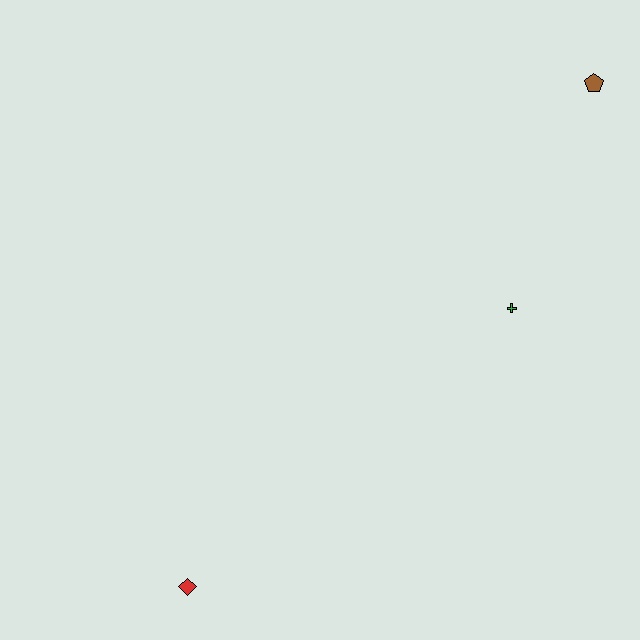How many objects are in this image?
There are 3 objects.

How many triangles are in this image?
There are no triangles.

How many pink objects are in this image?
There are no pink objects.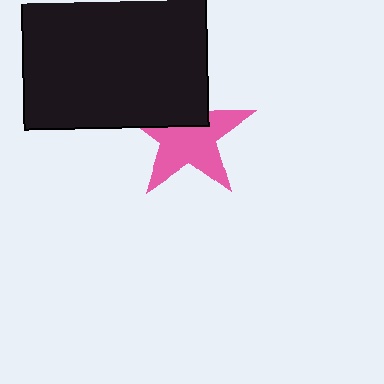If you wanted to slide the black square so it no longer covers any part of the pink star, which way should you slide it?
Slide it up — that is the most direct way to separate the two shapes.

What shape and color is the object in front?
The object in front is a black square.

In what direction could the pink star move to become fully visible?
The pink star could move down. That would shift it out from behind the black square entirely.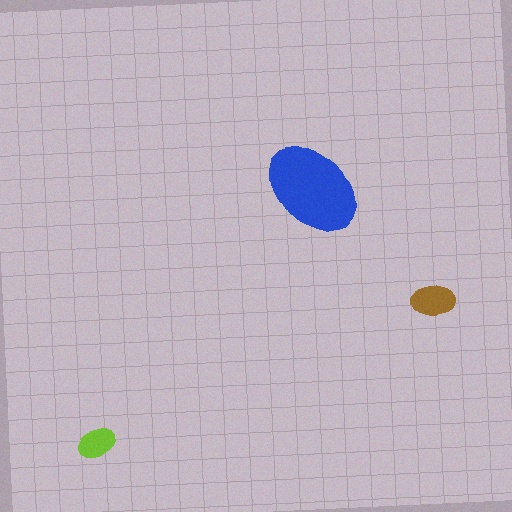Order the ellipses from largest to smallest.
the blue one, the brown one, the lime one.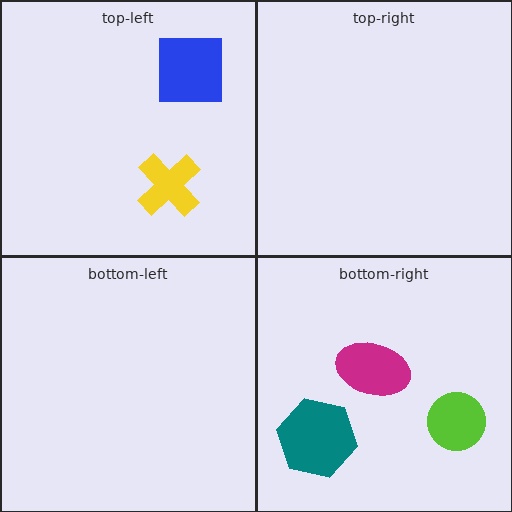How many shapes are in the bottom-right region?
3.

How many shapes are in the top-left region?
2.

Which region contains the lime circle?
The bottom-right region.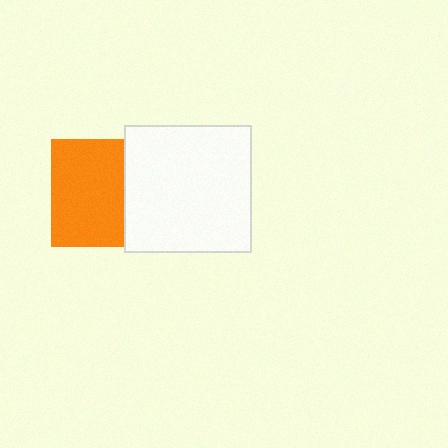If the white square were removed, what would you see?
You would see the complete orange square.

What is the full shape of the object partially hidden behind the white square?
The partially hidden object is an orange square.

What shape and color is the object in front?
The object in front is a white square.